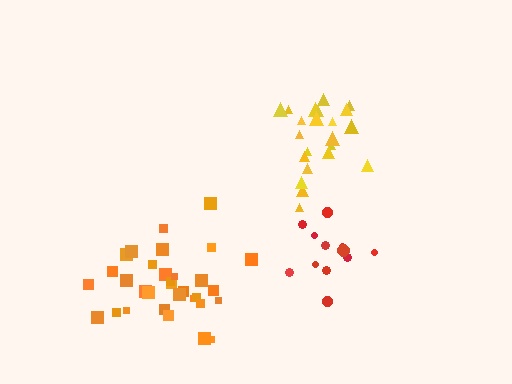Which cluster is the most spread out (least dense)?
Red.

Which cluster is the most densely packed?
Yellow.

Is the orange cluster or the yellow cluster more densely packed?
Yellow.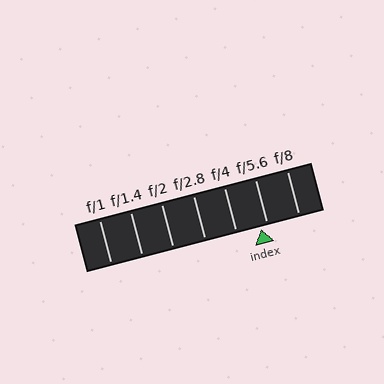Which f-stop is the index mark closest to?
The index mark is closest to f/5.6.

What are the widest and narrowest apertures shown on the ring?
The widest aperture shown is f/1 and the narrowest is f/8.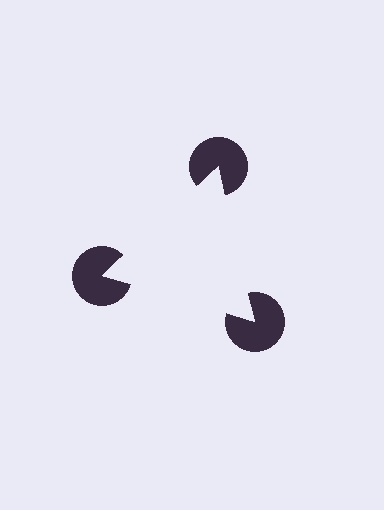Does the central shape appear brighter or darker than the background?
It typically appears slightly brighter than the background, even though no actual brightness change is drawn.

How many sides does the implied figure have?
3 sides.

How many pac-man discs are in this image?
There are 3 — one at each vertex of the illusory triangle.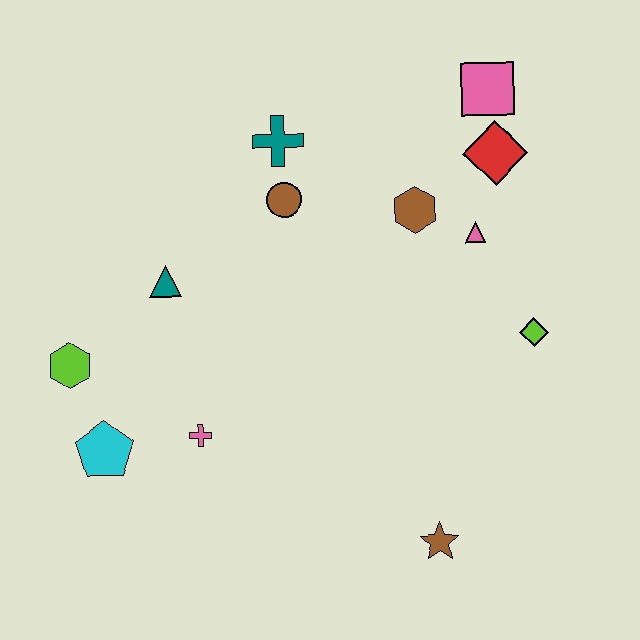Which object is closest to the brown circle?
The teal cross is closest to the brown circle.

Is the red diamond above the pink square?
No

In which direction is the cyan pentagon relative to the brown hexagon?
The cyan pentagon is to the left of the brown hexagon.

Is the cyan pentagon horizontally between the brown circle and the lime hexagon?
Yes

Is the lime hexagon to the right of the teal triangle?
No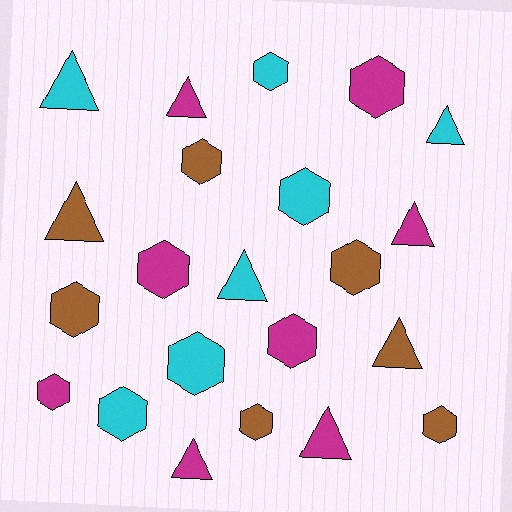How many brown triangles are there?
There are 2 brown triangles.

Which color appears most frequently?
Magenta, with 8 objects.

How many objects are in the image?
There are 22 objects.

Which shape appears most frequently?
Hexagon, with 13 objects.